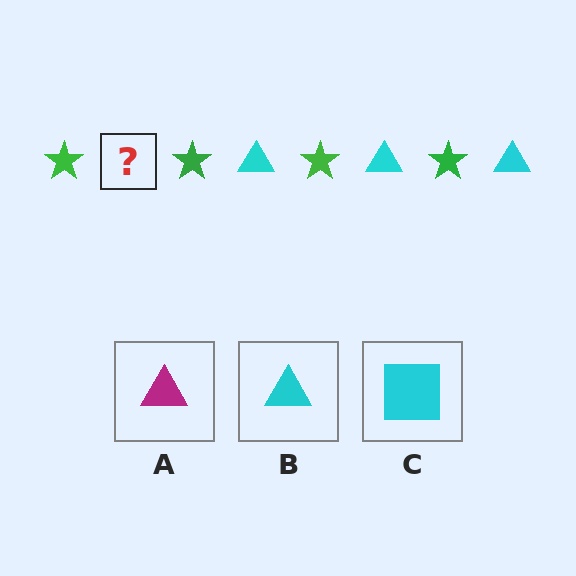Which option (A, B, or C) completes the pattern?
B.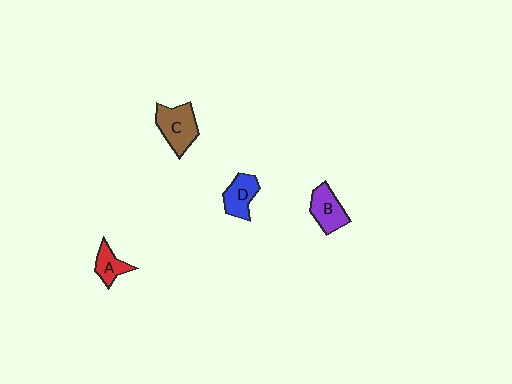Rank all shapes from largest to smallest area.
From largest to smallest: C (brown), B (purple), D (blue), A (red).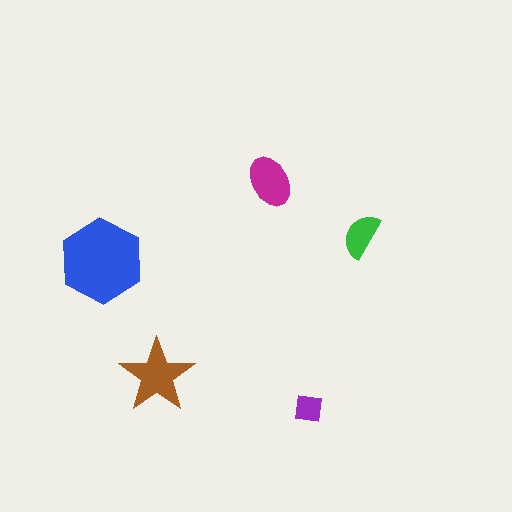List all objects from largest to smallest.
The blue hexagon, the brown star, the magenta ellipse, the green semicircle, the purple square.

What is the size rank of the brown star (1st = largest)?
2nd.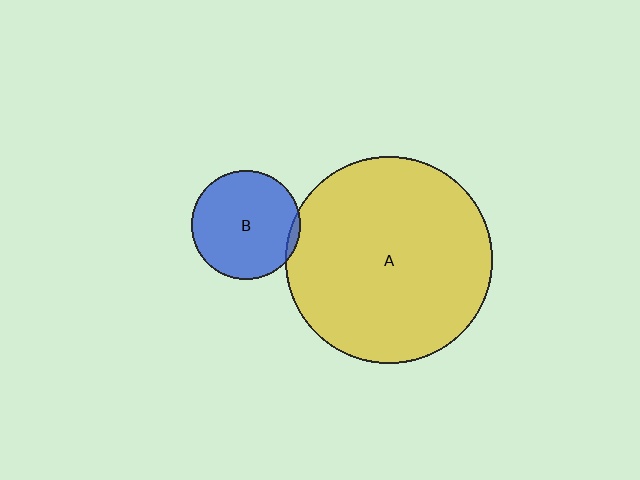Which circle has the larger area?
Circle A (yellow).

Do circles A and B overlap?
Yes.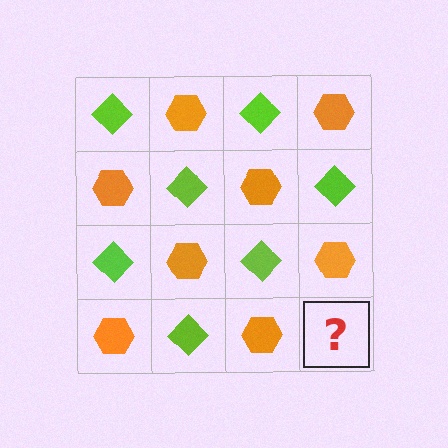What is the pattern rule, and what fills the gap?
The rule is that it alternates lime diamond and orange hexagon in a checkerboard pattern. The gap should be filled with a lime diamond.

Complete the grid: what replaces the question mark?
The question mark should be replaced with a lime diamond.